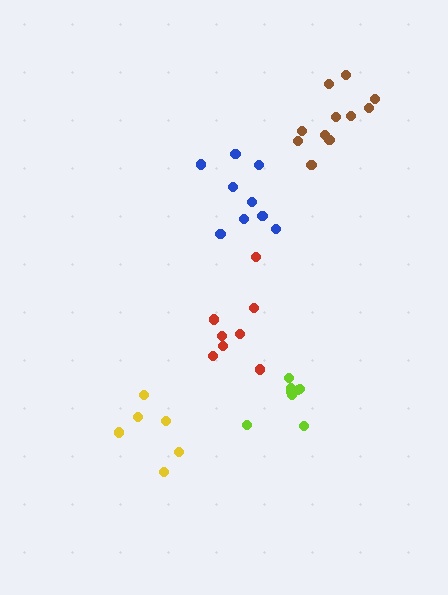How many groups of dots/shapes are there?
There are 5 groups.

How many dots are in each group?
Group 1: 6 dots, Group 2: 8 dots, Group 3: 9 dots, Group 4: 8 dots, Group 5: 11 dots (42 total).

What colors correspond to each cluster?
The clusters are colored: yellow, lime, blue, red, brown.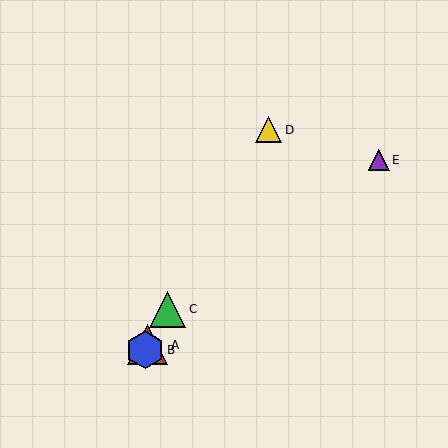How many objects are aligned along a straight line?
4 objects (A, B, C, D) are aligned along a straight line.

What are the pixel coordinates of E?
Object E is at (379, 160).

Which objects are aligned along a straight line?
Objects A, B, C, D are aligned along a straight line.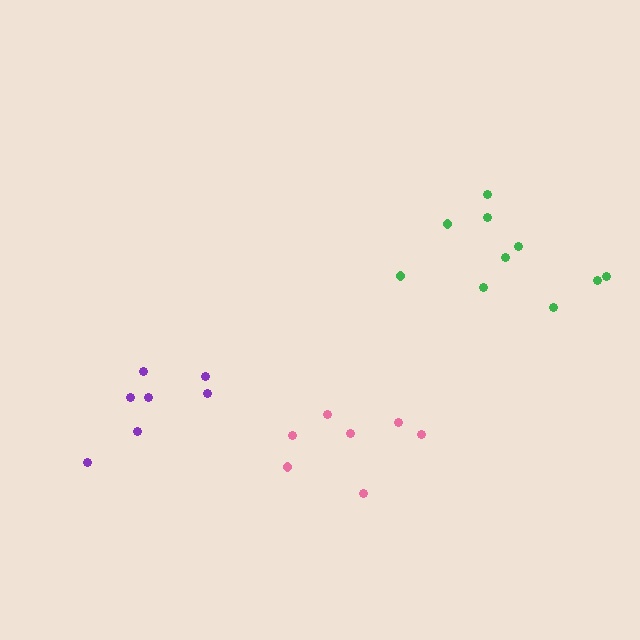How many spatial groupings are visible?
There are 3 spatial groupings.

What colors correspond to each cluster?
The clusters are colored: purple, pink, green.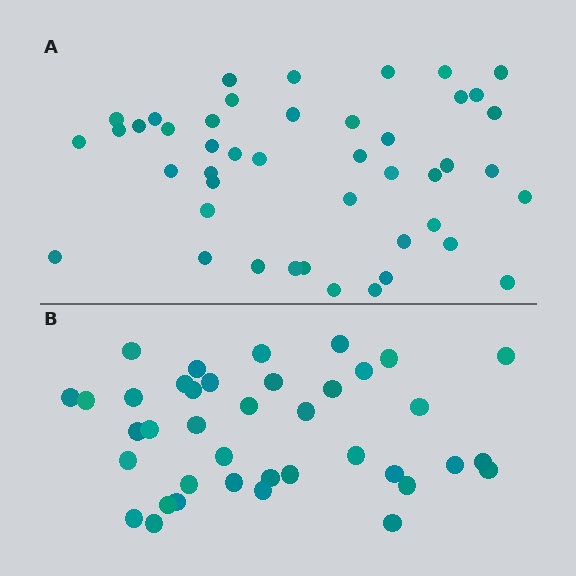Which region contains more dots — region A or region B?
Region A (the top region) has more dots.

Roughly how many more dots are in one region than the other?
Region A has about 6 more dots than region B.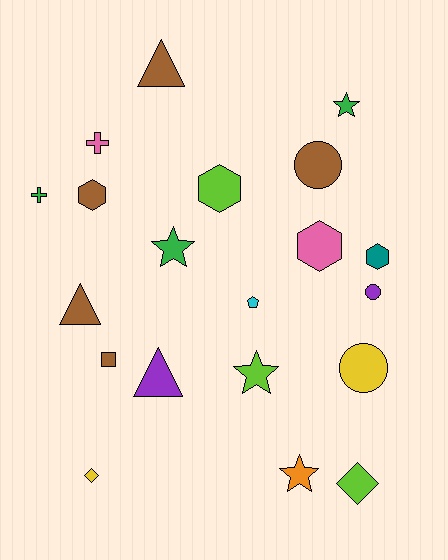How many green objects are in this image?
There are 3 green objects.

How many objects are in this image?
There are 20 objects.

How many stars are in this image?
There are 4 stars.